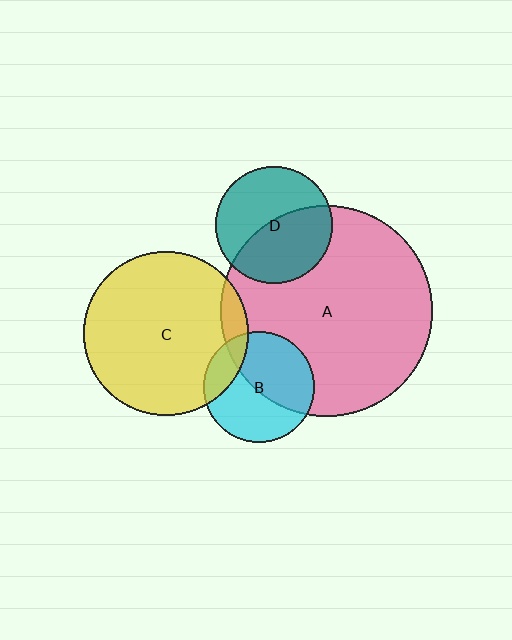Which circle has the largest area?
Circle A (pink).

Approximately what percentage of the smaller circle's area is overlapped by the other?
Approximately 20%.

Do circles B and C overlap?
Yes.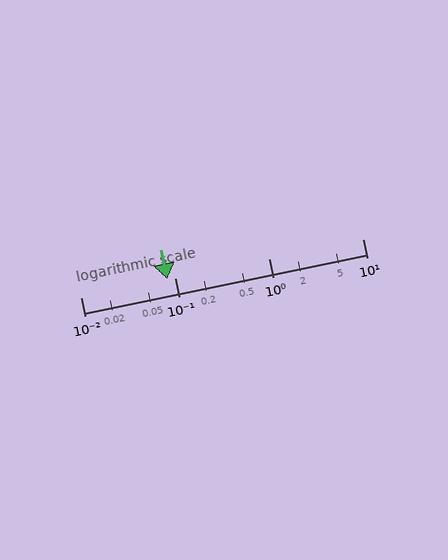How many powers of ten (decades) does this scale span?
The scale spans 3 decades, from 0.01 to 10.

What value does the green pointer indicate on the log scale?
The pointer indicates approximately 0.083.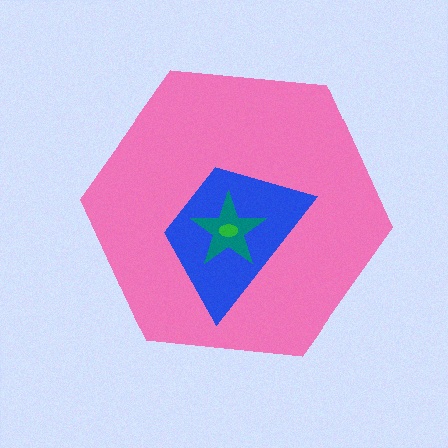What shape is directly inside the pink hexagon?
The blue trapezoid.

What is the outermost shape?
The pink hexagon.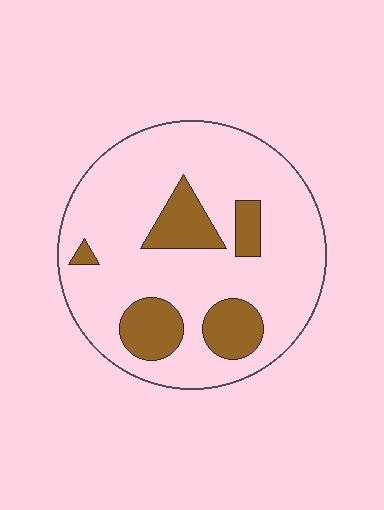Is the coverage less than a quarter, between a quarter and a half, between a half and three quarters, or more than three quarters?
Less than a quarter.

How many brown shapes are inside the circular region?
5.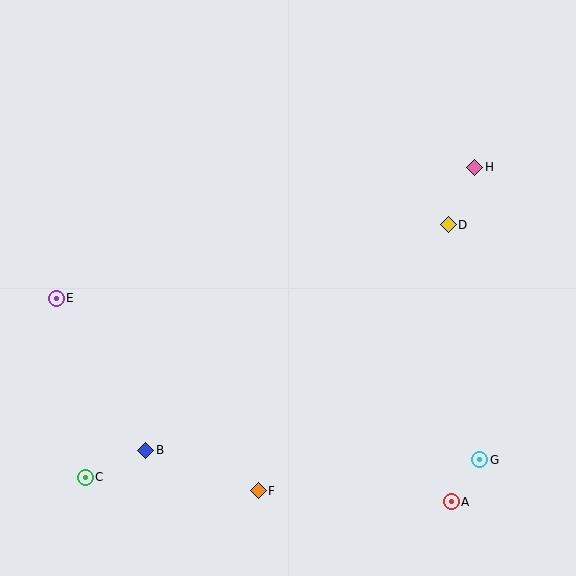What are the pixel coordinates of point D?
Point D is at (448, 225).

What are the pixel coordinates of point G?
Point G is at (480, 460).